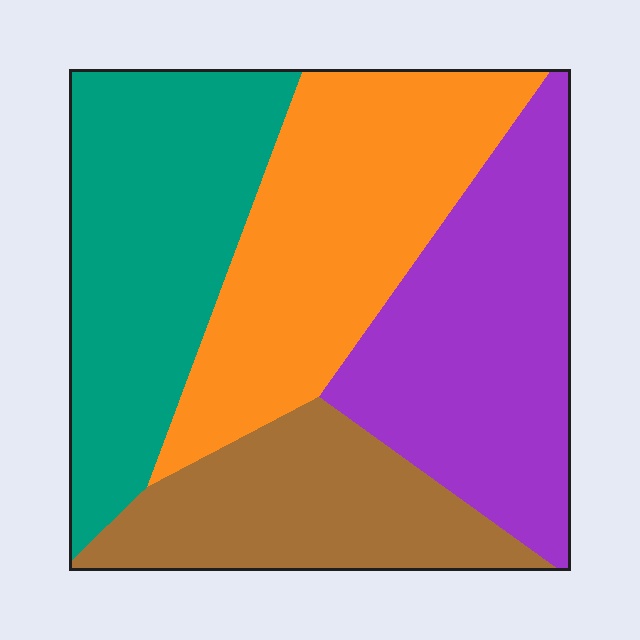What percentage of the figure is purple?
Purple covers around 25% of the figure.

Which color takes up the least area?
Brown, at roughly 20%.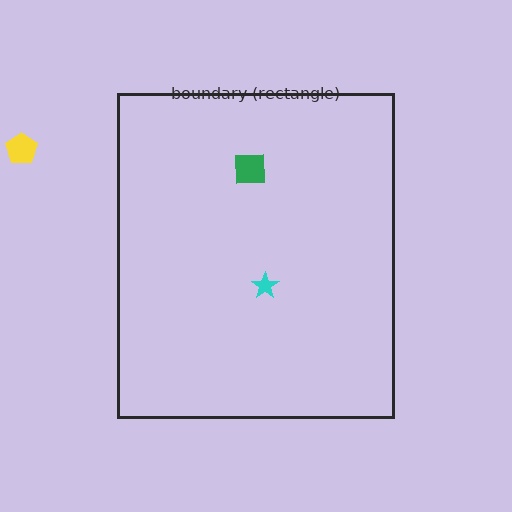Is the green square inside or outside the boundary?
Inside.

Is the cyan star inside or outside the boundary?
Inside.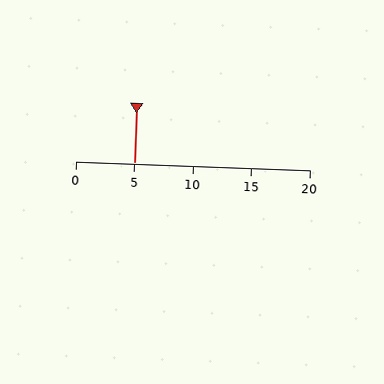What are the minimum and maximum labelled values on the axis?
The axis runs from 0 to 20.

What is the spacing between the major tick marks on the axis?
The major ticks are spaced 5 apart.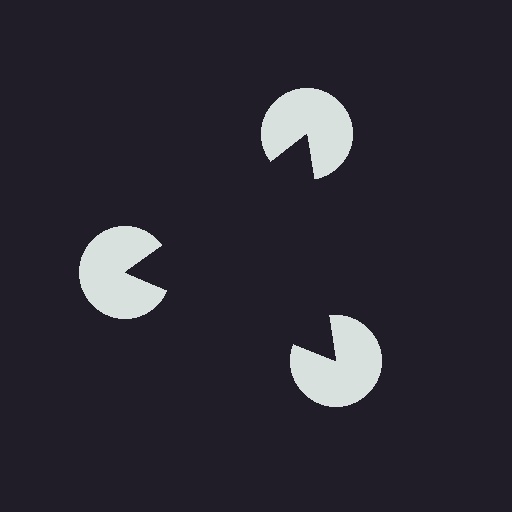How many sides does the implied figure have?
3 sides.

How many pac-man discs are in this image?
There are 3 — one at each vertex of the illusory triangle.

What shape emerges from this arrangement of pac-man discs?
An illusory triangle — its edges are inferred from the aligned wedge cuts in the pac-man discs, not physically drawn.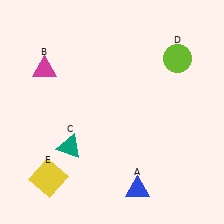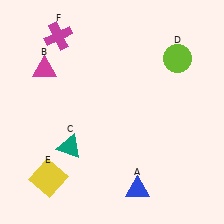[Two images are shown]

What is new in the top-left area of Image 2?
A magenta cross (F) was added in the top-left area of Image 2.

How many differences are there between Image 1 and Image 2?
There is 1 difference between the two images.